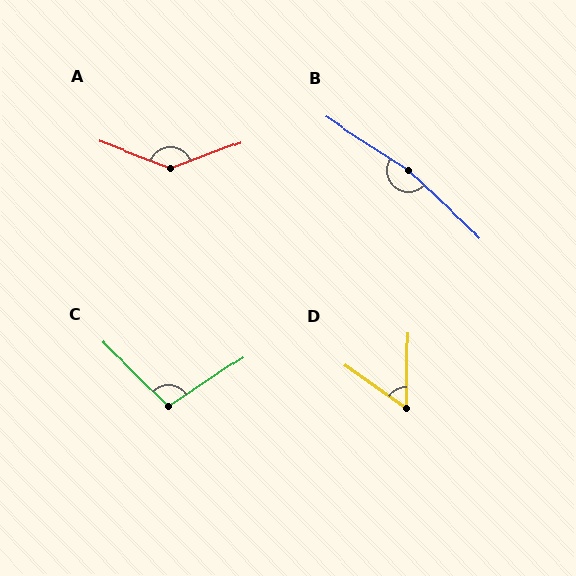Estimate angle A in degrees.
Approximately 139 degrees.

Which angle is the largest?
B, at approximately 169 degrees.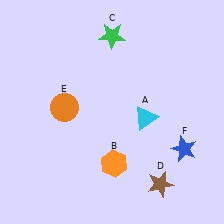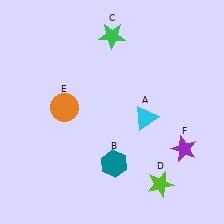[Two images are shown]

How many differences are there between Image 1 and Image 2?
There are 3 differences between the two images.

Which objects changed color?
B changed from orange to teal. D changed from brown to lime. F changed from blue to purple.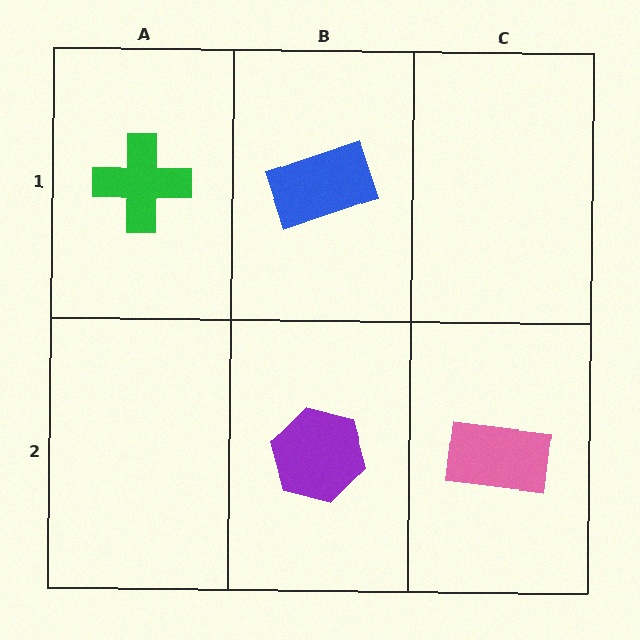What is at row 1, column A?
A green cross.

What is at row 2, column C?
A pink rectangle.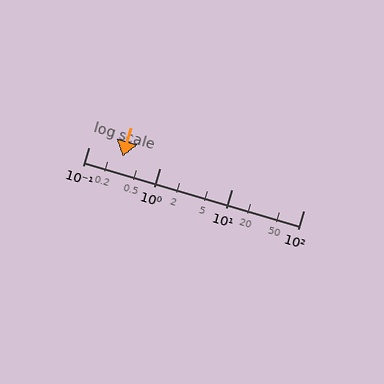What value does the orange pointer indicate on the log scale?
The pointer indicates approximately 0.3.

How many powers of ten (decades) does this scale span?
The scale spans 3 decades, from 0.1 to 100.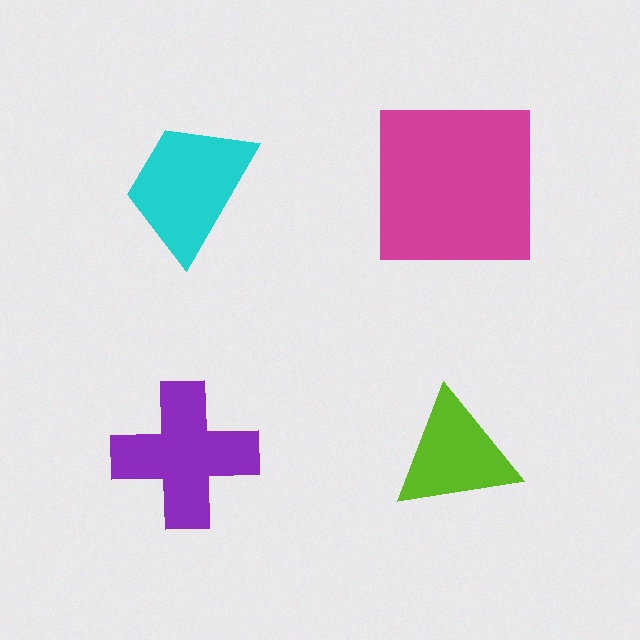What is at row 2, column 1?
A purple cross.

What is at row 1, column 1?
A cyan trapezoid.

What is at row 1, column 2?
A magenta square.